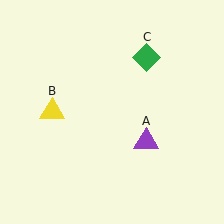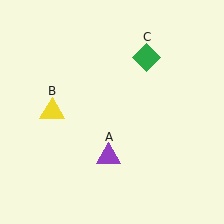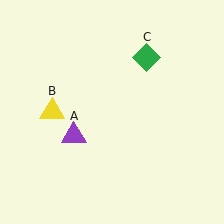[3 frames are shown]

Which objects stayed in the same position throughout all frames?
Yellow triangle (object B) and green diamond (object C) remained stationary.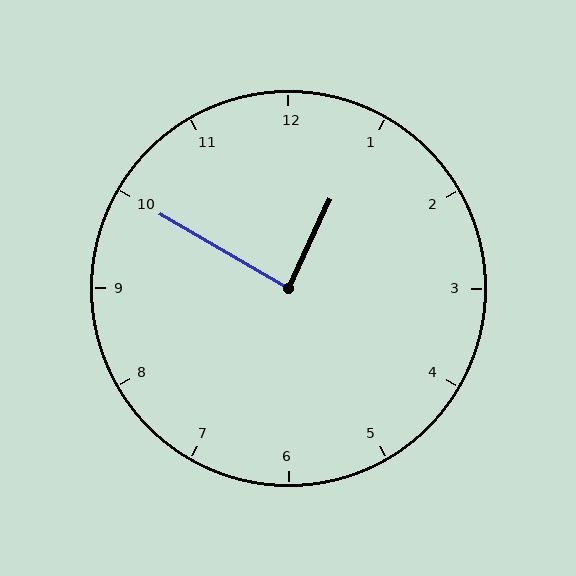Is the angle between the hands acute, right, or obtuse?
It is right.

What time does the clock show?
12:50.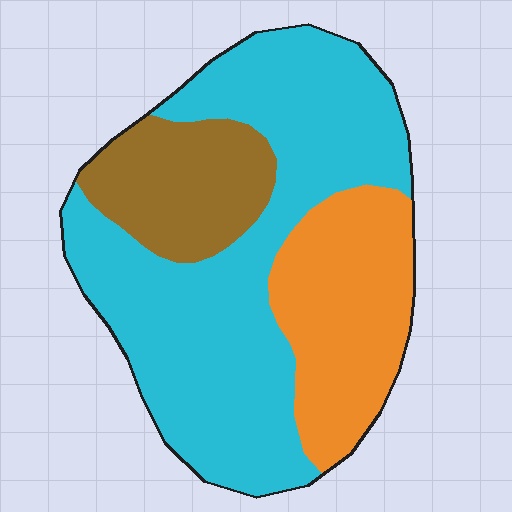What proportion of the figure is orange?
Orange covers 25% of the figure.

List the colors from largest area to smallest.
From largest to smallest: cyan, orange, brown.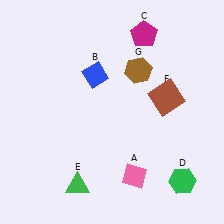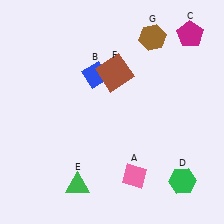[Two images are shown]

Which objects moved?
The objects that moved are: the magenta pentagon (C), the brown square (F), the brown hexagon (G).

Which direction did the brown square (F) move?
The brown square (F) moved left.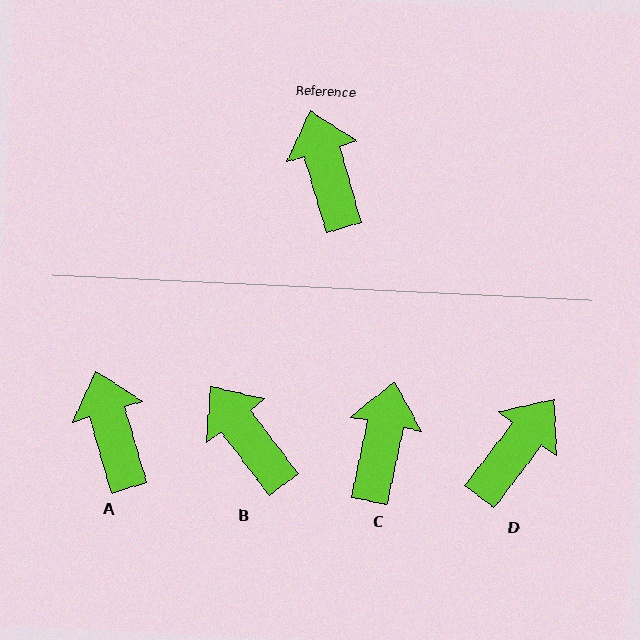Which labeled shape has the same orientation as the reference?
A.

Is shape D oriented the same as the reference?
No, it is off by about 53 degrees.